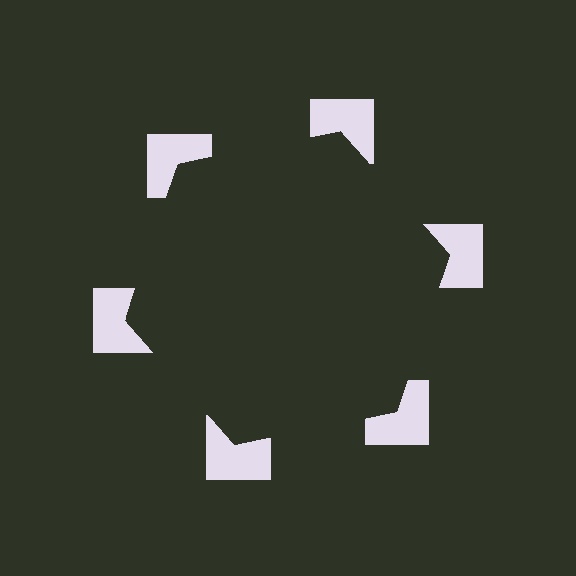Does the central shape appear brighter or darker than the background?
It typically appears slightly darker than the background, even though no actual brightness change is drawn.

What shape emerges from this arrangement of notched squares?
An illusory hexagon — its edges are inferred from the aligned wedge cuts in the notched squares, not physically drawn.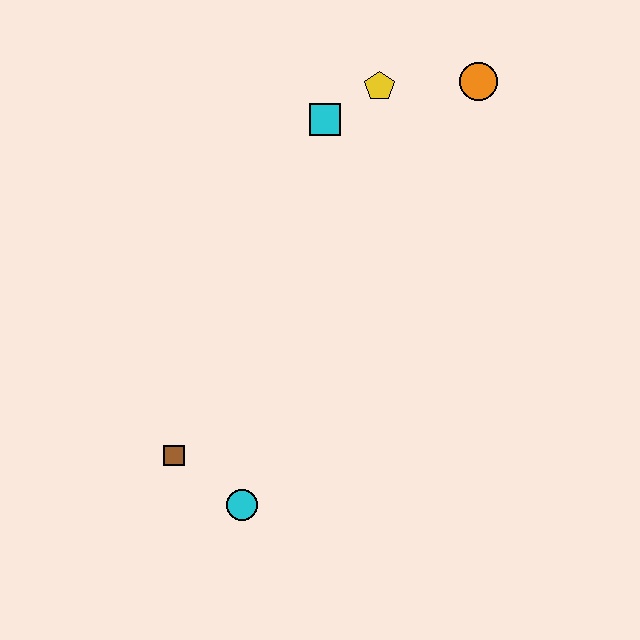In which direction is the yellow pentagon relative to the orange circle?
The yellow pentagon is to the left of the orange circle.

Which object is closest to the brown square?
The cyan circle is closest to the brown square.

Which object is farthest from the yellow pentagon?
The cyan circle is farthest from the yellow pentagon.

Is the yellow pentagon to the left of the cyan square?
No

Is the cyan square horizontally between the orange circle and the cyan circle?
Yes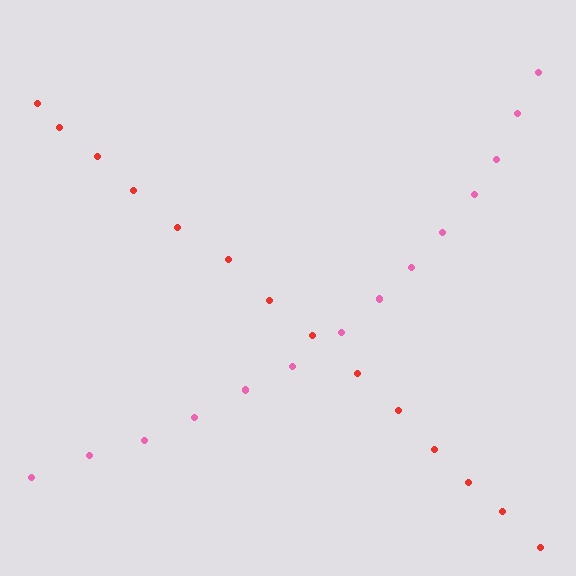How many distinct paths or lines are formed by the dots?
There are 2 distinct paths.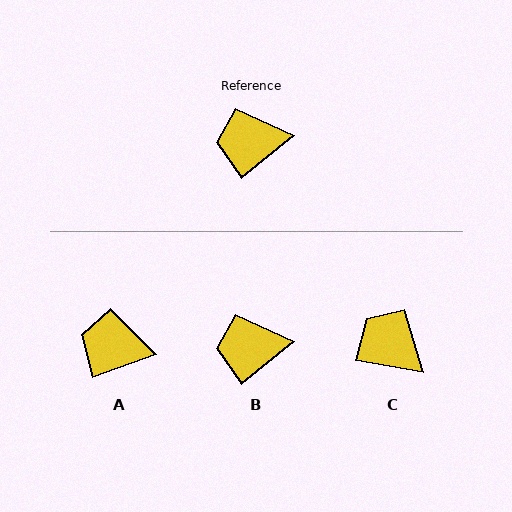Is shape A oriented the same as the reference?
No, it is off by about 20 degrees.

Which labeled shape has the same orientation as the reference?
B.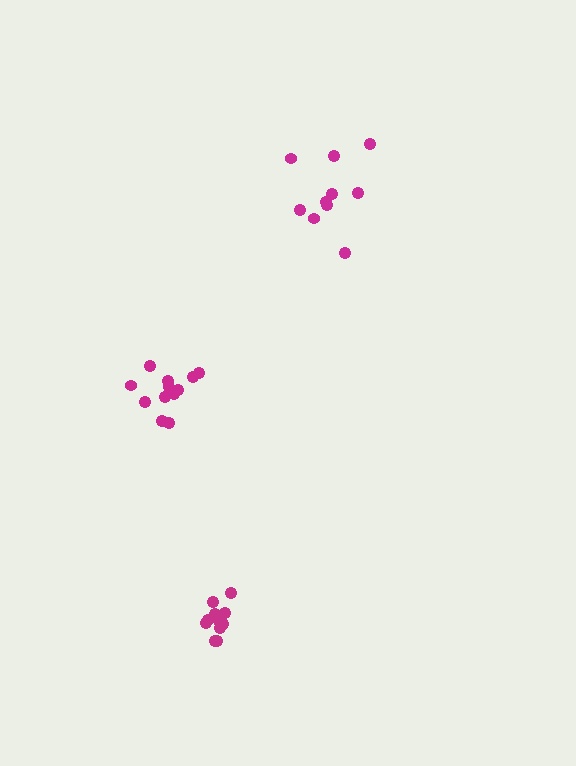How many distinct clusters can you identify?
There are 3 distinct clusters.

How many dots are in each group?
Group 1: 11 dots, Group 2: 10 dots, Group 3: 12 dots (33 total).